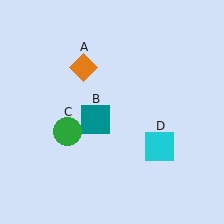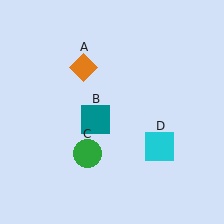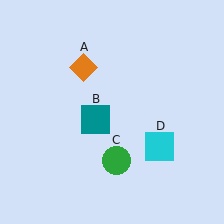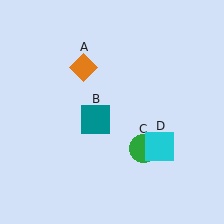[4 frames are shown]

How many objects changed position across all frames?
1 object changed position: green circle (object C).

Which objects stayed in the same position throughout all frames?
Orange diamond (object A) and teal square (object B) and cyan square (object D) remained stationary.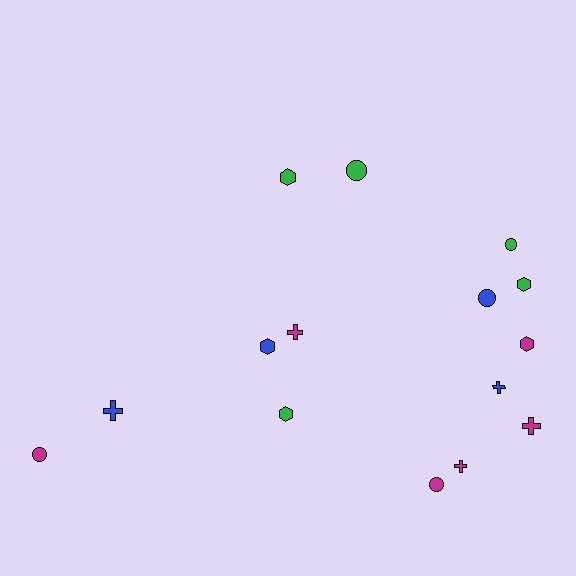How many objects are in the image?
There are 15 objects.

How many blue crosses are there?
There are 2 blue crosses.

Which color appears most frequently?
Magenta, with 6 objects.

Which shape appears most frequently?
Hexagon, with 5 objects.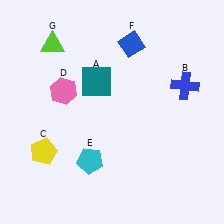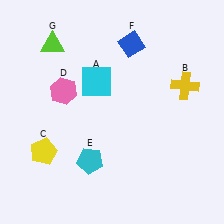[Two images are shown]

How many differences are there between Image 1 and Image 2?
There are 2 differences between the two images.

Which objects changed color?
A changed from teal to cyan. B changed from blue to yellow.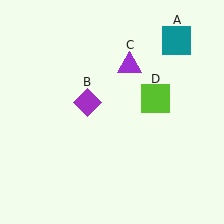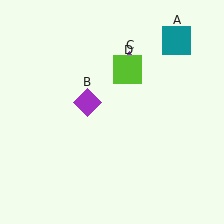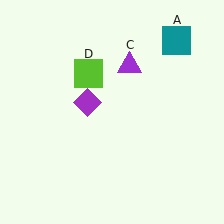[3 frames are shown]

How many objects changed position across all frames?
1 object changed position: lime square (object D).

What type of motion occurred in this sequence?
The lime square (object D) rotated counterclockwise around the center of the scene.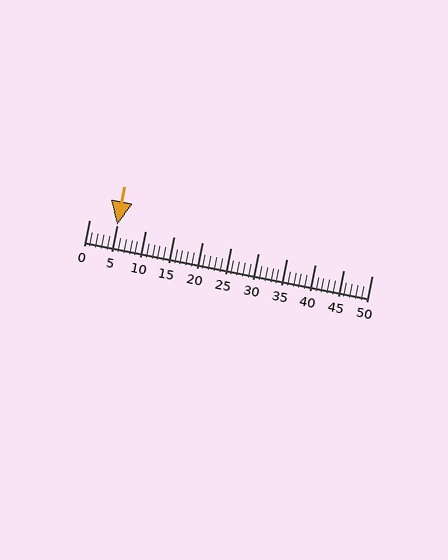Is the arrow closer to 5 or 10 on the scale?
The arrow is closer to 5.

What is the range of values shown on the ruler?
The ruler shows values from 0 to 50.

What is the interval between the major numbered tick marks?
The major tick marks are spaced 5 units apart.